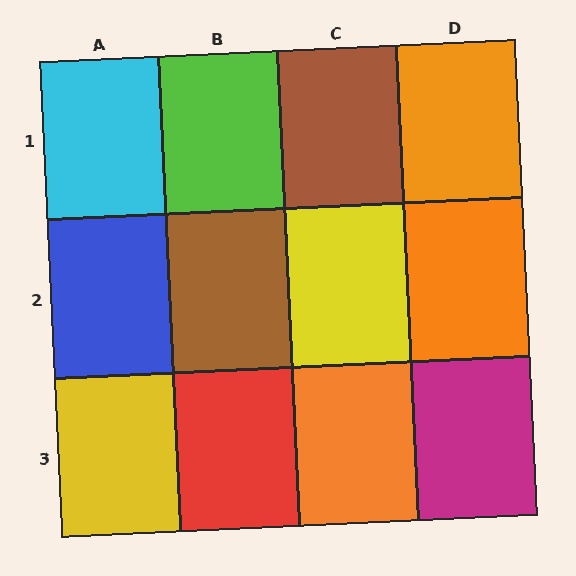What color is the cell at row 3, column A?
Yellow.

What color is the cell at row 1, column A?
Cyan.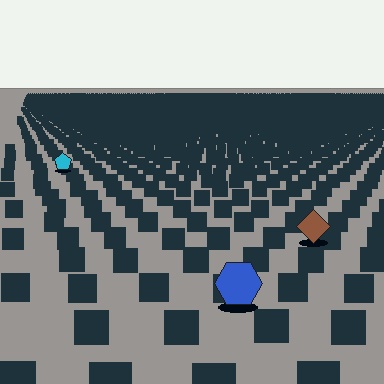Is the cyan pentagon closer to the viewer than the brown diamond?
No. The brown diamond is closer — you can tell from the texture gradient: the ground texture is coarser near it.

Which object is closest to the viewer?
The blue hexagon is closest. The texture marks near it are larger and more spread out.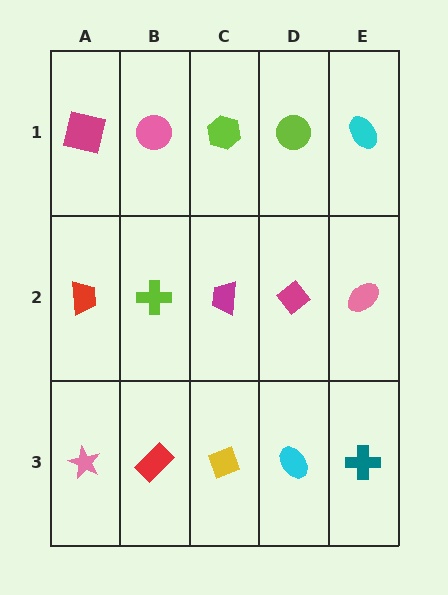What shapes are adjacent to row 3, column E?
A pink ellipse (row 2, column E), a cyan ellipse (row 3, column D).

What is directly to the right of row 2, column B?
A magenta trapezoid.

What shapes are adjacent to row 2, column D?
A lime circle (row 1, column D), a cyan ellipse (row 3, column D), a magenta trapezoid (row 2, column C), a pink ellipse (row 2, column E).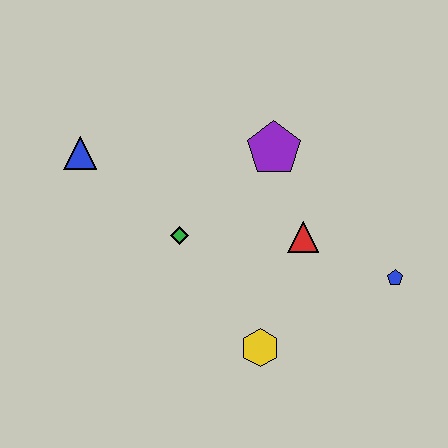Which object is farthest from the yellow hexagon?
The blue triangle is farthest from the yellow hexagon.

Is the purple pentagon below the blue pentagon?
No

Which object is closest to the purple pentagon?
The red triangle is closest to the purple pentagon.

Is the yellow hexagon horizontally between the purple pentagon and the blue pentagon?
No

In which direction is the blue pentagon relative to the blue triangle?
The blue pentagon is to the right of the blue triangle.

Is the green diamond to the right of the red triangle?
No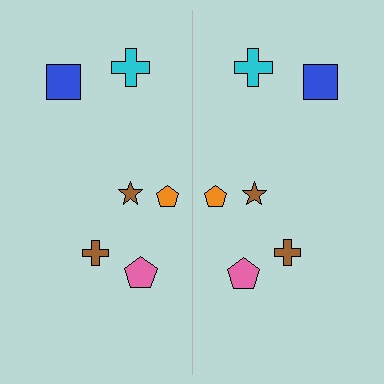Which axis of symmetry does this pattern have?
The pattern has a vertical axis of symmetry running through the center of the image.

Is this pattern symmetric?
Yes, this pattern has bilateral (reflection) symmetry.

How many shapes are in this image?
There are 12 shapes in this image.